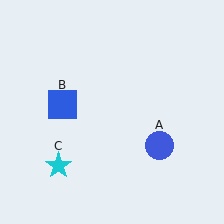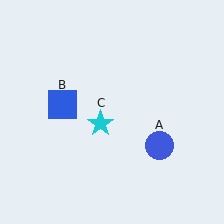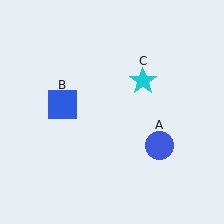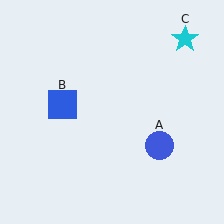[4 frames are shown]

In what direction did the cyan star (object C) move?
The cyan star (object C) moved up and to the right.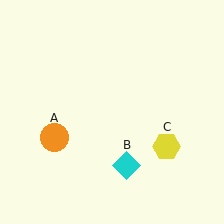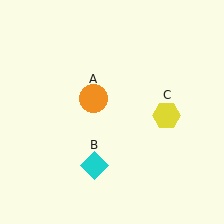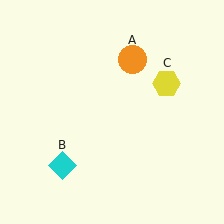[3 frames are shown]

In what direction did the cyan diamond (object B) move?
The cyan diamond (object B) moved left.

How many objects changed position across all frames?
3 objects changed position: orange circle (object A), cyan diamond (object B), yellow hexagon (object C).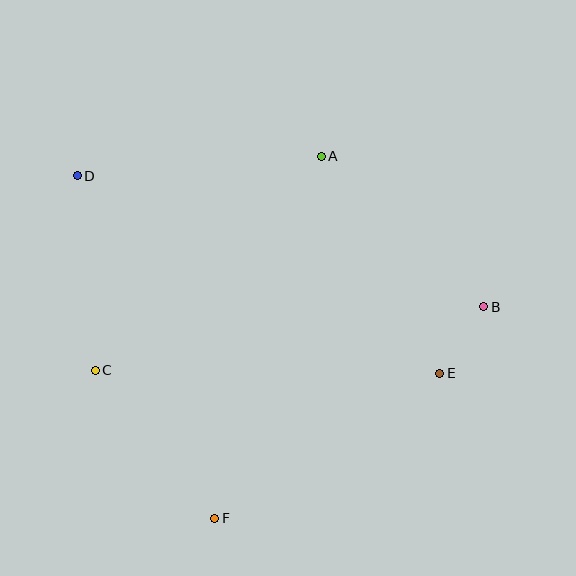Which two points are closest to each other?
Points B and E are closest to each other.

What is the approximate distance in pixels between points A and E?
The distance between A and E is approximately 248 pixels.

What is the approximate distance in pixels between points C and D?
The distance between C and D is approximately 195 pixels.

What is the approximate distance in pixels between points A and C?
The distance between A and C is approximately 311 pixels.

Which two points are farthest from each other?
Points B and D are farthest from each other.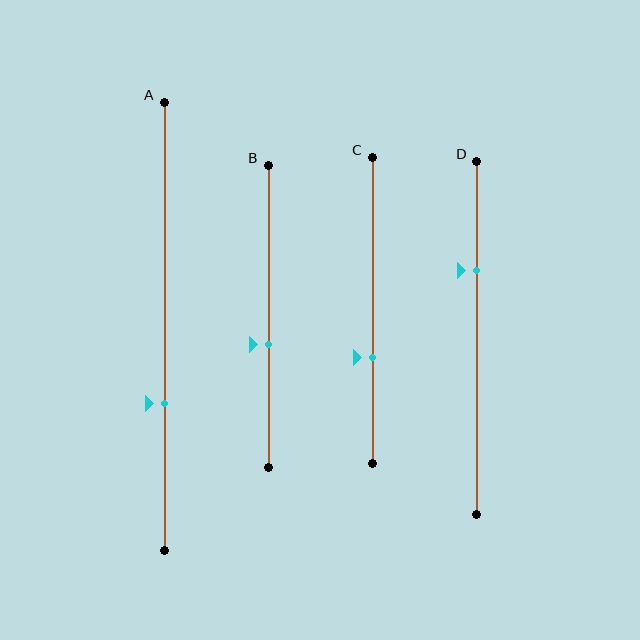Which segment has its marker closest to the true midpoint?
Segment B has its marker closest to the true midpoint.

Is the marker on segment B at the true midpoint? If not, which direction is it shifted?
No, the marker on segment B is shifted downward by about 9% of the segment length.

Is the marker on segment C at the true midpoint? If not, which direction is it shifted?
No, the marker on segment C is shifted downward by about 15% of the segment length.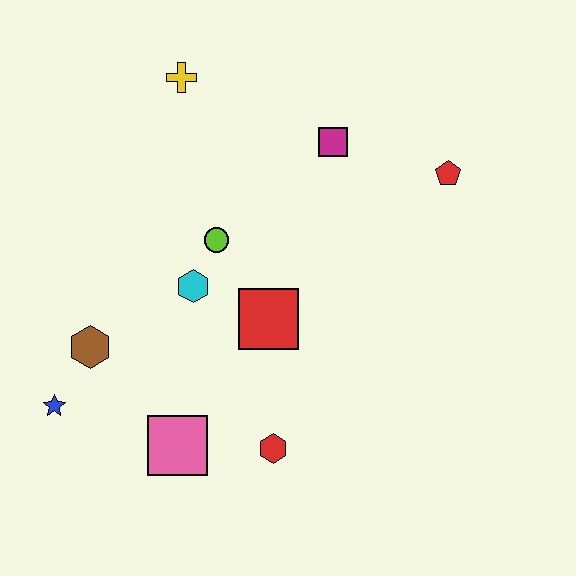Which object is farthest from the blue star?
The red pentagon is farthest from the blue star.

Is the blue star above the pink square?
Yes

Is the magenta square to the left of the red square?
No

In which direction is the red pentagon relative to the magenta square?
The red pentagon is to the right of the magenta square.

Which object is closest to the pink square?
The red hexagon is closest to the pink square.